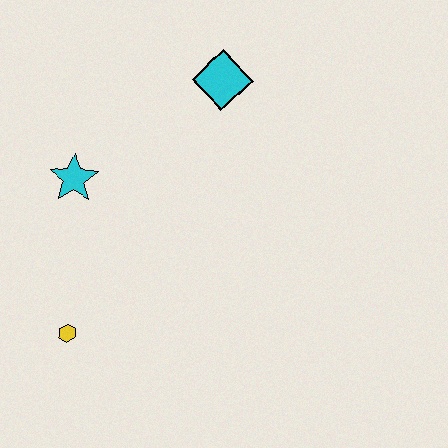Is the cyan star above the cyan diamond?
No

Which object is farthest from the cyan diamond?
The yellow hexagon is farthest from the cyan diamond.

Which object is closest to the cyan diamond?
The cyan star is closest to the cyan diamond.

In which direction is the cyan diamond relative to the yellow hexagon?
The cyan diamond is above the yellow hexagon.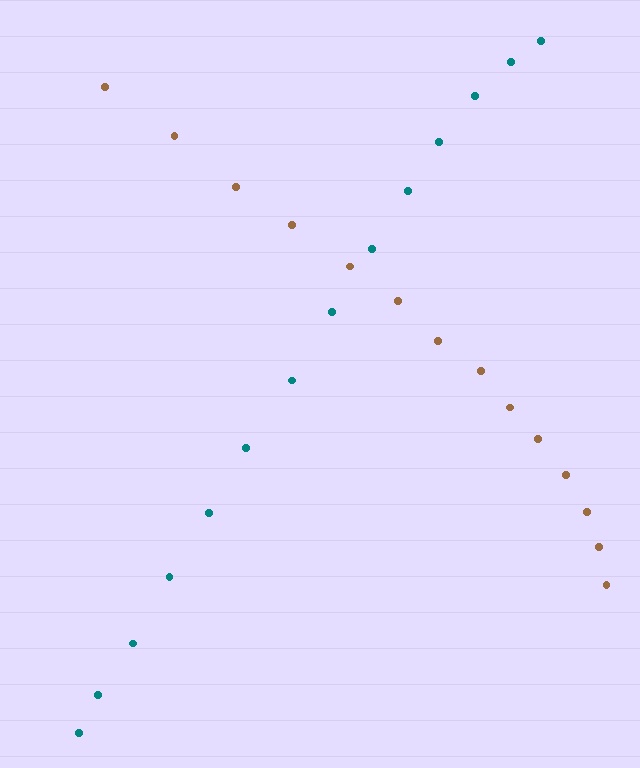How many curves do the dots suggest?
There are 2 distinct paths.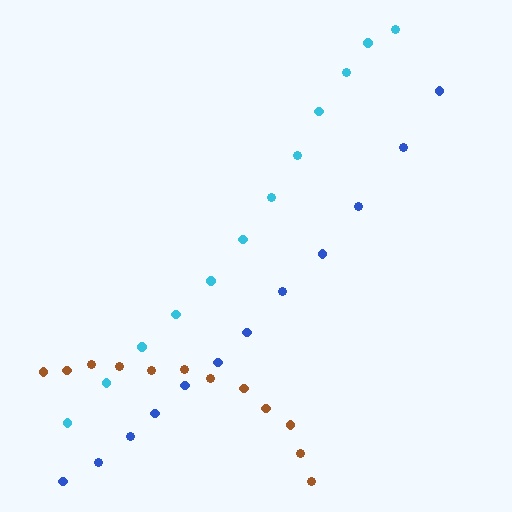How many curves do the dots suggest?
There are 3 distinct paths.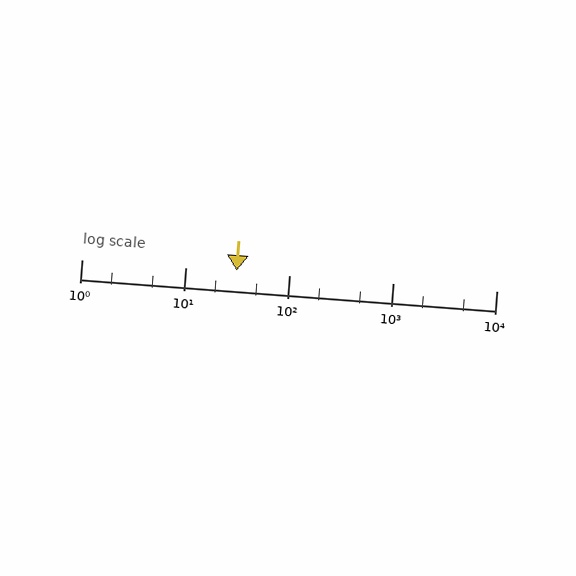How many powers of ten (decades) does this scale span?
The scale spans 4 decades, from 1 to 10000.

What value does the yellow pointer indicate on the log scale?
The pointer indicates approximately 31.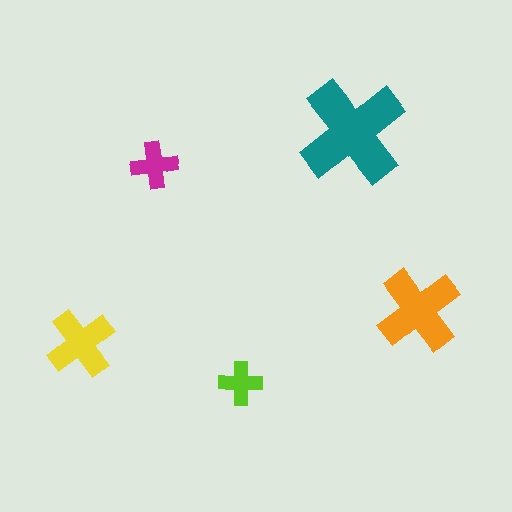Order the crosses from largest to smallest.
the teal one, the orange one, the yellow one, the magenta one, the lime one.